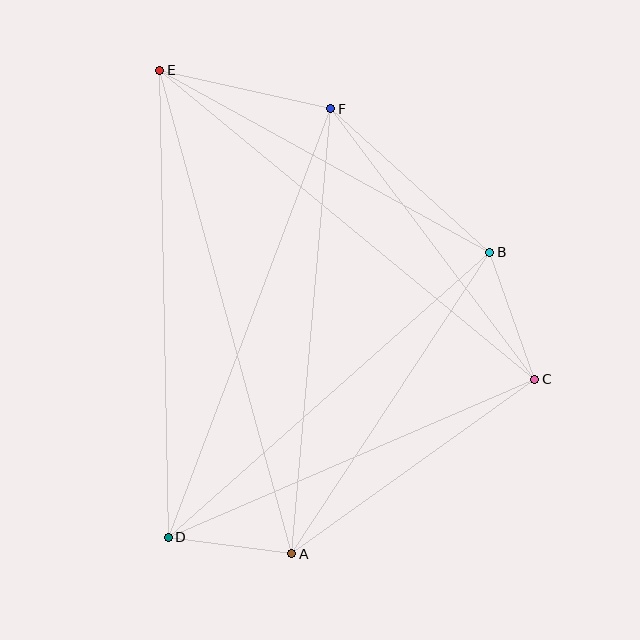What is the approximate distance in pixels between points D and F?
The distance between D and F is approximately 458 pixels.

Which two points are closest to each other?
Points A and D are closest to each other.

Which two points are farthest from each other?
Points A and E are farthest from each other.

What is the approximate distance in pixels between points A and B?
The distance between A and B is approximately 361 pixels.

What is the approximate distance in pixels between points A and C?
The distance between A and C is approximately 299 pixels.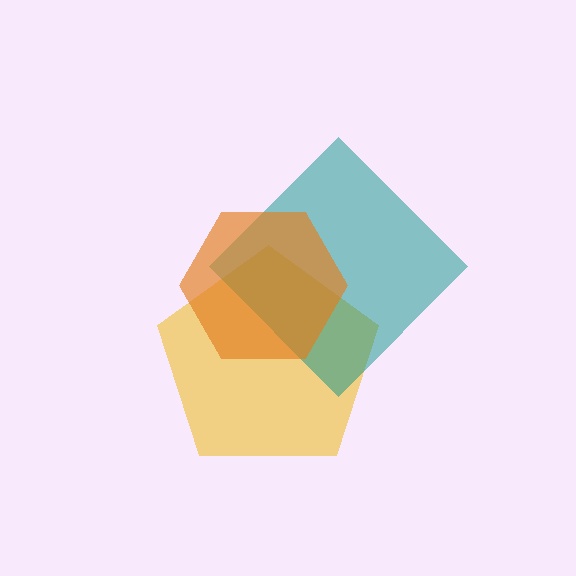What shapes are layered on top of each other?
The layered shapes are: a yellow pentagon, a teal diamond, an orange hexagon.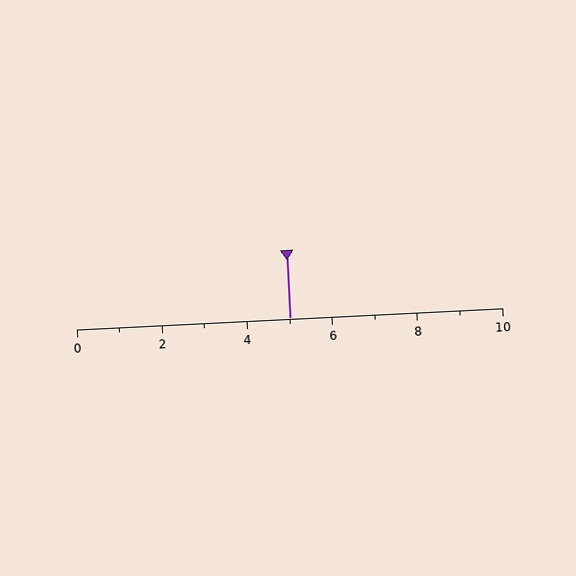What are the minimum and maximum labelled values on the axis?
The axis runs from 0 to 10.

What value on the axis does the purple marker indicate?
The marker indicates approximately 5.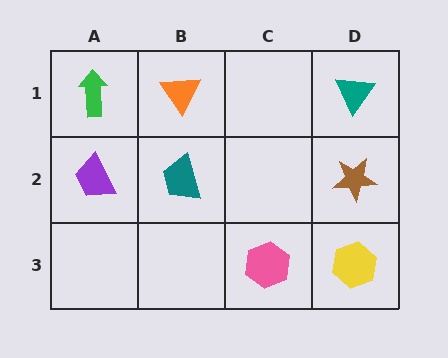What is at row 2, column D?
A brown star.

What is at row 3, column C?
A pink hexagon.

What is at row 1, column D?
A teal triangle.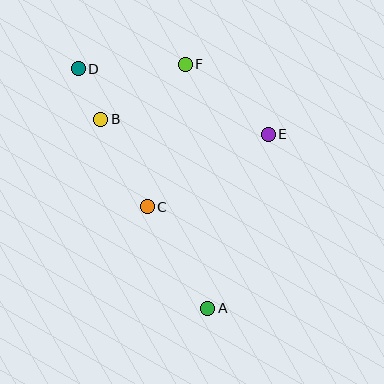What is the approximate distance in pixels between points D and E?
The distance between D and E is approximately 201 pixels.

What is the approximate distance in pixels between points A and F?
The distance between A and F is approximately 245 pixels.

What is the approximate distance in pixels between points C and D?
The distance between C and D is approximately 155 pixels.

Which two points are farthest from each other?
Points A and D are farthest from each other.